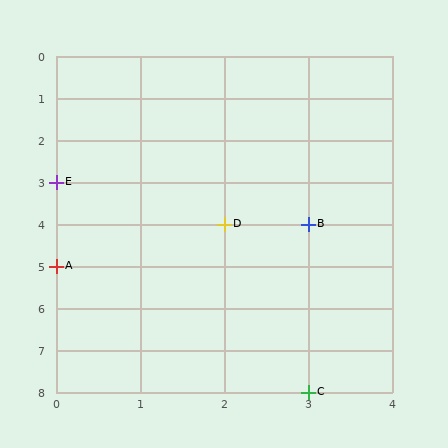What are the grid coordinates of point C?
Point C is at grid coordinates (3, 8).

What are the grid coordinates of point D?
Point D is at grid coordinates (2, 4).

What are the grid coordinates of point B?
Point B is at grid coordinates (3, 4).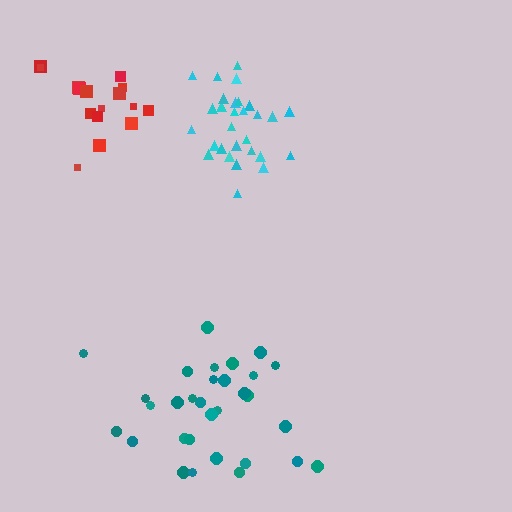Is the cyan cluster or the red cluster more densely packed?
Cyan.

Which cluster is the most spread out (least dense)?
Teal.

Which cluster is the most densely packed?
Cyan.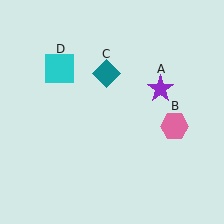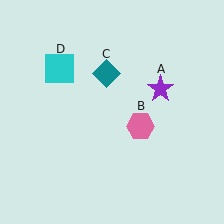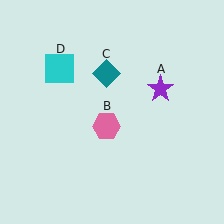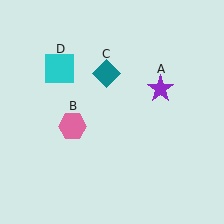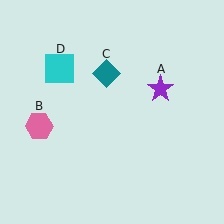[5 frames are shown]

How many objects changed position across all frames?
1 object changed position: pink hexagon (object B).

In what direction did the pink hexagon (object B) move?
The pink hexagon (object B) moved left.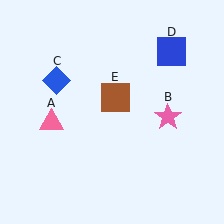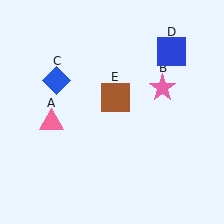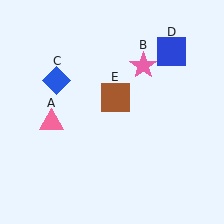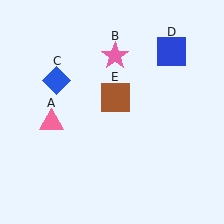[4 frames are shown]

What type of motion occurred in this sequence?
The pink star (object B) rotated counterclockwise around the center of the scene.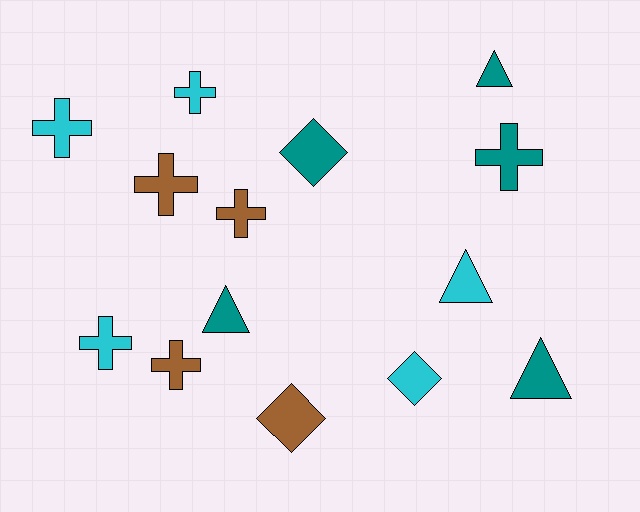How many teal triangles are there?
There are 3 teal triangles.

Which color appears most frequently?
Cyan, with 5 objects.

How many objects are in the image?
There are 14 objects.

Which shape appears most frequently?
Cross, with 7 objects.